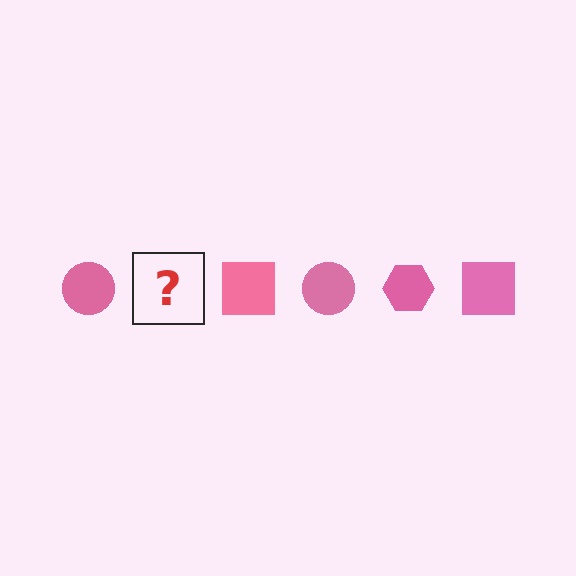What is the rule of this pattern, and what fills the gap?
The rule is that the pattern cycles through circle, hexagon, square shapes in pink. The gap should be filled with a pink hexagon.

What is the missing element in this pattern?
The missing element is a pink hexagon.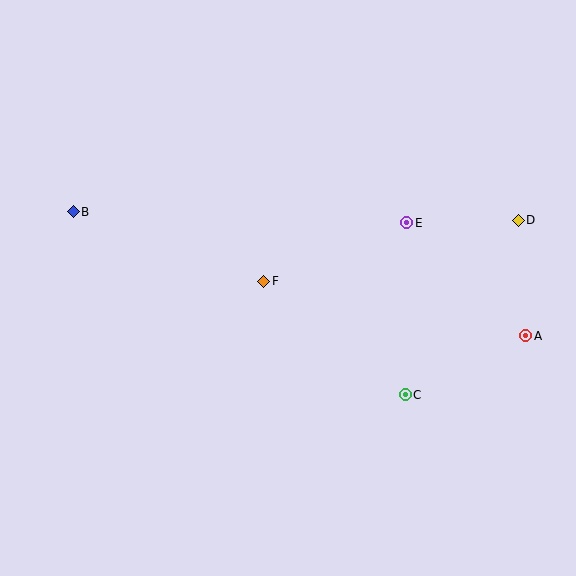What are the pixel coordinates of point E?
Point E is at (407, 223).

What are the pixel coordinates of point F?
Point F is at (264, 281).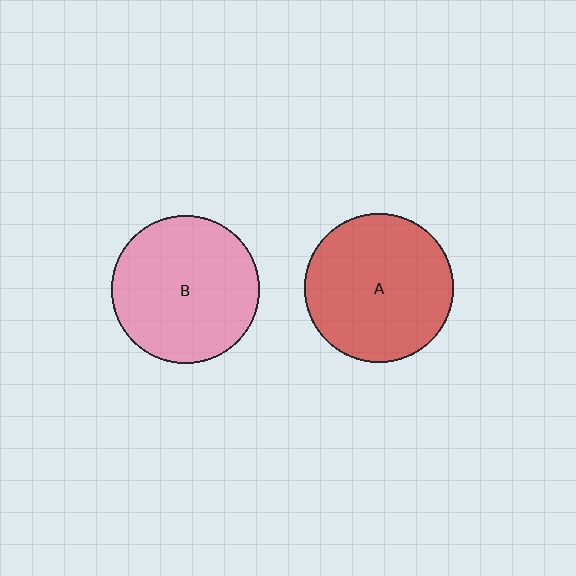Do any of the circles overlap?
No, none of the circles overlap.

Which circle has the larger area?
Circle A (red).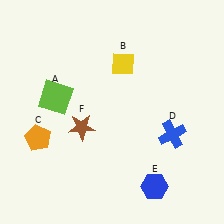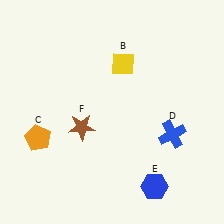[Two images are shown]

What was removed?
The lime square (A) was removed in Image 2.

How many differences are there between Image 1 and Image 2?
There is 1 difference between the two images.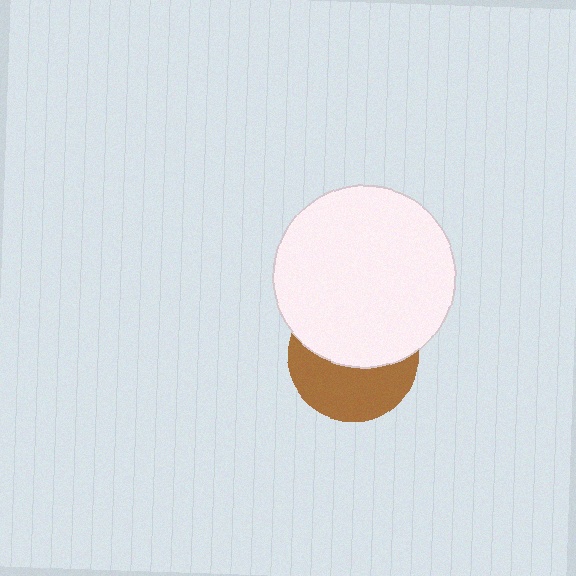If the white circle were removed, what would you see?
You would see the complete brown circle.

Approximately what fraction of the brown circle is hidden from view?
Roughly 52% of the brown circle is hidden behind the white circle.